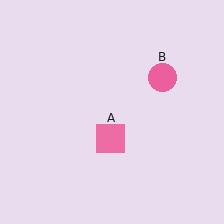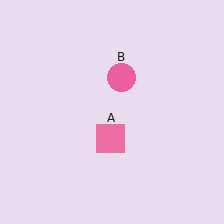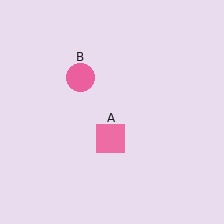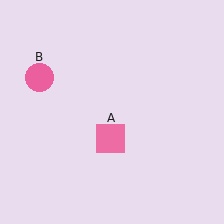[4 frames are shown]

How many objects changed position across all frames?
1 object changed position: pink circle (object B).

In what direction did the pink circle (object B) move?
The pink circle (object B) moved left.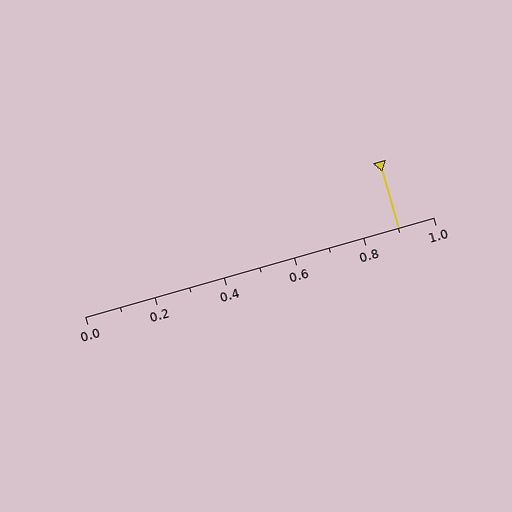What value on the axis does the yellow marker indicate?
The marker indicates approximately 0.9.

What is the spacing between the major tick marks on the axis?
The major ticks are spaced 0.2 apart.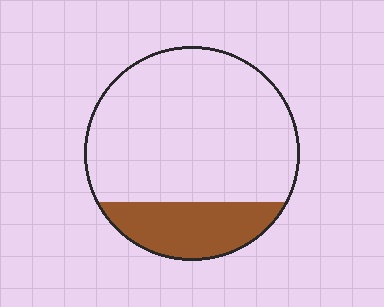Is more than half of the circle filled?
No.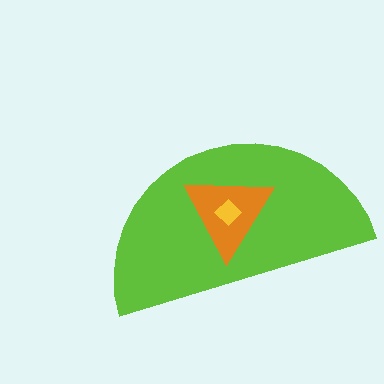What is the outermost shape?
The lime semicircle.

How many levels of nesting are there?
3.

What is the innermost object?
The yellow diamond.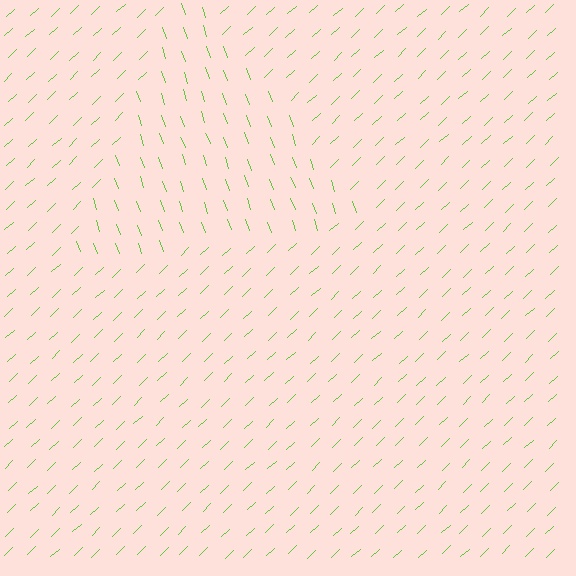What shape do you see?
I see a triangle.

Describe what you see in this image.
The image is filled with small lime line segments. A triangle region in the image has lines oriented differently from the surrounding lines, creating a visible texture boundary.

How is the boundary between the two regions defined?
The boundary is defined purely by a change in line orientation (approximately 66 degrees difference). All lines are the same color and thickness.